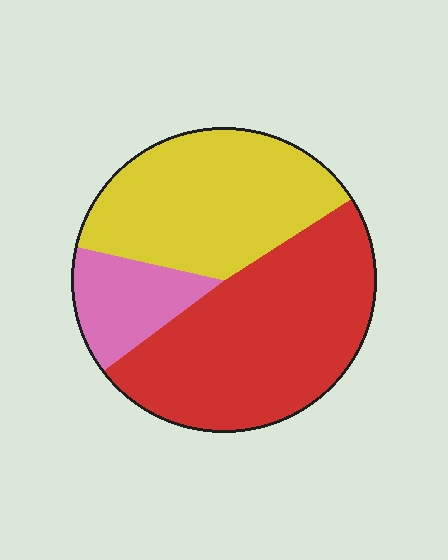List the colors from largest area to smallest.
From largest to smallest: red, yellow, pink.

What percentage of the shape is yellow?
Yellow covers around 40% of the shape.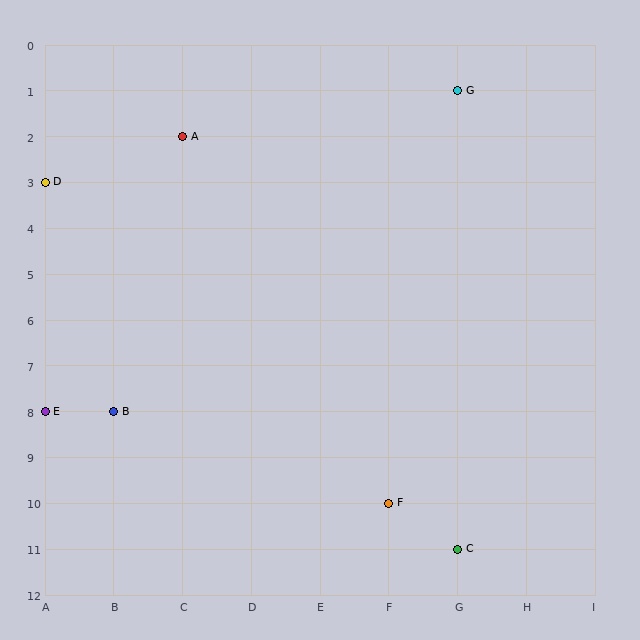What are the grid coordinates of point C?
Point C is at grid coordinates (G, 11).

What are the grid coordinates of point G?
Point G is at grid coordinates (G, 1).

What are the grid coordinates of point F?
Point F is at grid coordinates (F, 10).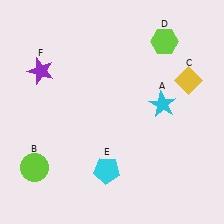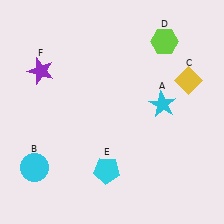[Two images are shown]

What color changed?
The circle (B) changed from lime in Image 1 to cyan in Image 2.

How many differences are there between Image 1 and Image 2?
There is 1 difference between the two images.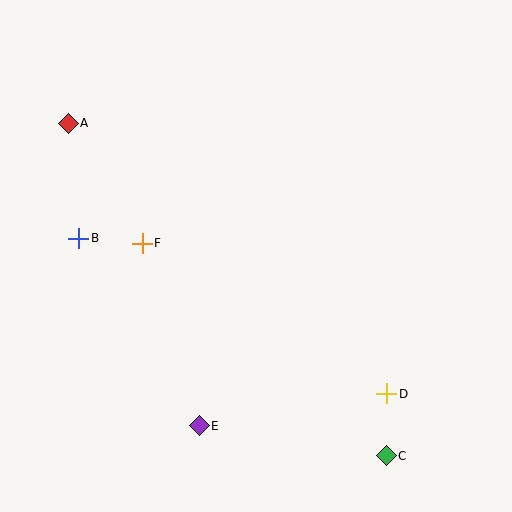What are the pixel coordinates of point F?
Point F is at (142, 243).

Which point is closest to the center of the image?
Point F at (142, 243) is closest to the center.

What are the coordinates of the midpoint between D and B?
The midpoint between D and B is at (233, 316).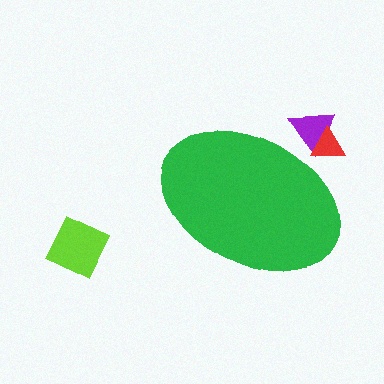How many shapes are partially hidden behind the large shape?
2 shapes are partially hidden.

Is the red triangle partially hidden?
Yes, the red triangle is partially hidden behind the green ellipse.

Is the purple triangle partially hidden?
Yes, the purple triangle is partially hidden behind the green ellipse.